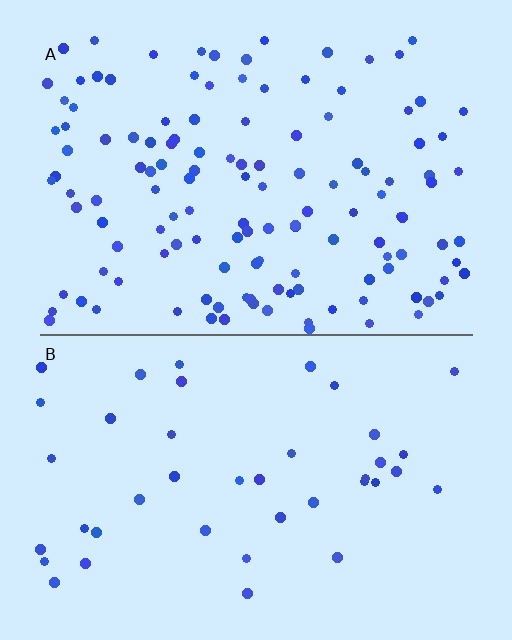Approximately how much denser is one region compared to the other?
Approximately 3.2× — region A over region B.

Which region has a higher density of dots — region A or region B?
A (the top).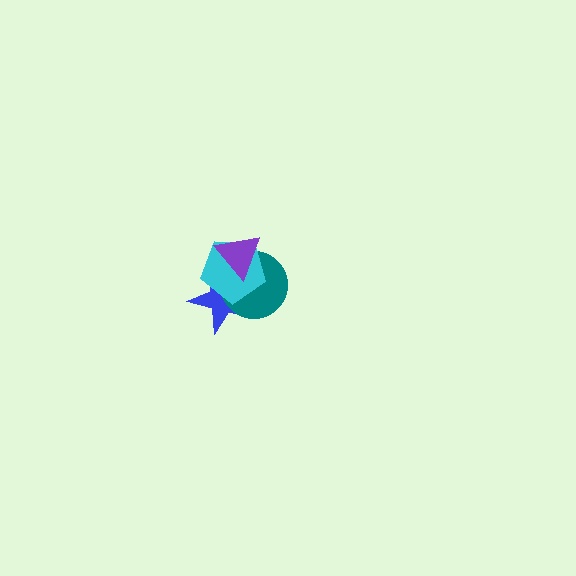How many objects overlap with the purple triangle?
3 objects overlap with the purple triangle.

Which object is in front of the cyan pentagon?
The purple triangle is in front of the cyan pentagon.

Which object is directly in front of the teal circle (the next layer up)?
The cyan pentagon is directly in front of the teal circle.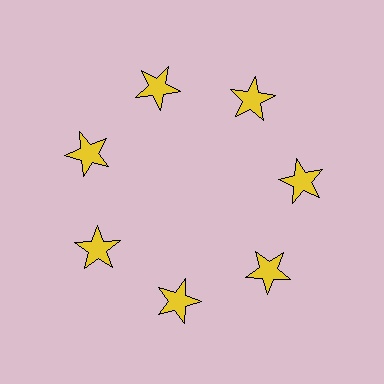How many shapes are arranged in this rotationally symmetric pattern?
There are 7 shapes, arranged in 7 groups of 1.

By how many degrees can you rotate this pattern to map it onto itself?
The pattern maps onto itself every 51 degrees of rotation.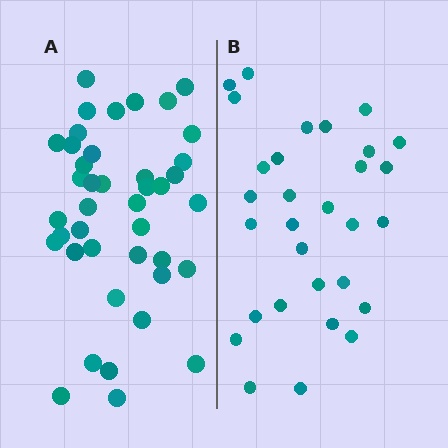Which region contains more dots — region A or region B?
Region A (the left region) has more dots.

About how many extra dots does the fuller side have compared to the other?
Region A has roughly 12 or so more dots than region B.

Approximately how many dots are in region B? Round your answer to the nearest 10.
About 30 dots.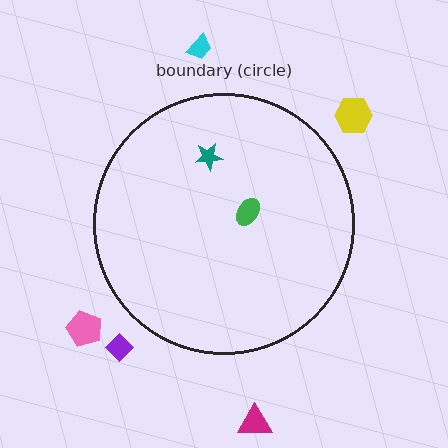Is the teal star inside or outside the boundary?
Inside.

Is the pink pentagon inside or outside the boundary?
Outside.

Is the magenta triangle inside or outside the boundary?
Outside.